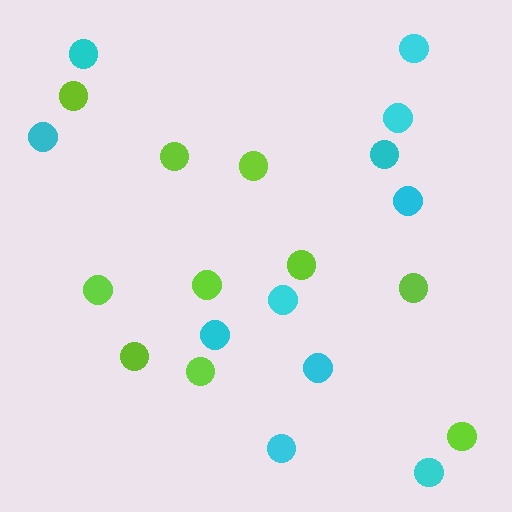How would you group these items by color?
There are 2 groups: one group of lime circles (10) and one group of cyan circles (11).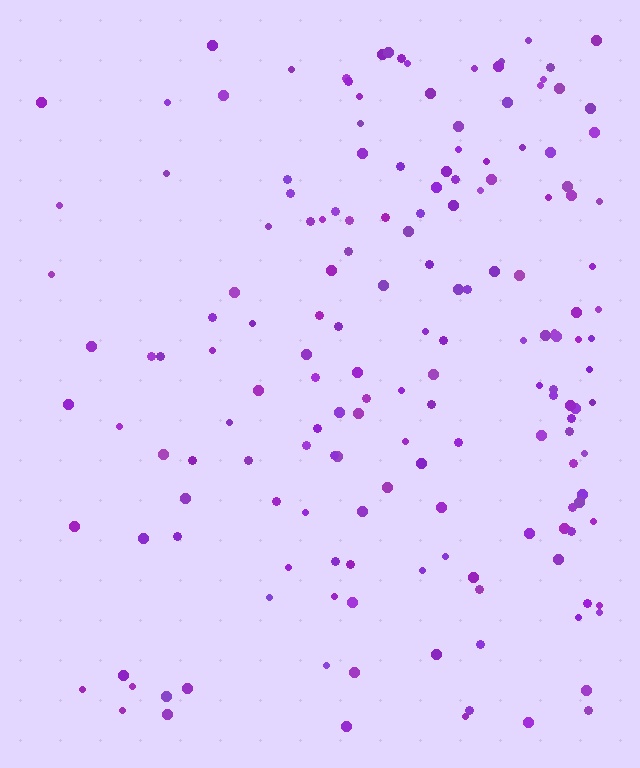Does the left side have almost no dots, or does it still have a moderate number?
Still a moderate number, just noticeably fewer than the right.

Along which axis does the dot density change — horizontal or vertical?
Horizontal.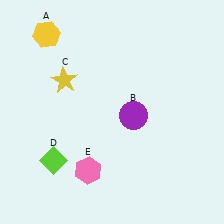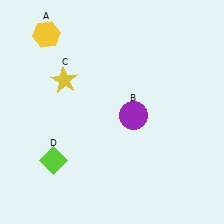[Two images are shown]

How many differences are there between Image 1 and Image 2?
There is 1 difference between the two images.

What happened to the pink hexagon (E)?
The pink hexagon (E) was removed in Image 2. It was in the bottom-left area of Image 1.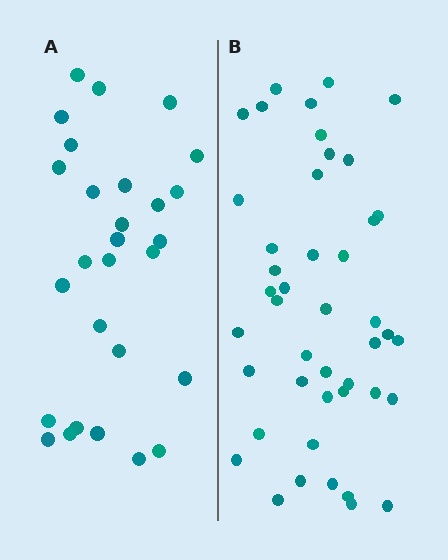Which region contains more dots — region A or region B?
Region B (the right region) has more dots.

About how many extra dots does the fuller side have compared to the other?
Region B has approximately 15 more dots than region A.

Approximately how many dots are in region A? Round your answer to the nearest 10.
About 30 dots. (The exact count is 28, which rounds to 30.)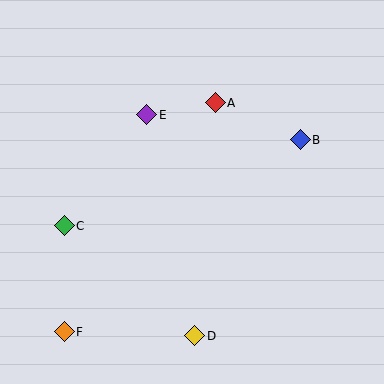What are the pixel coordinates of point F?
Point F is at (64, 332).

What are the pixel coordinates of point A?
Point A is at (215, 103).